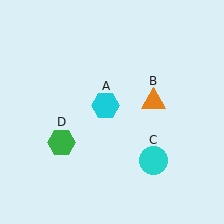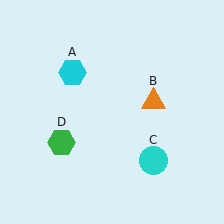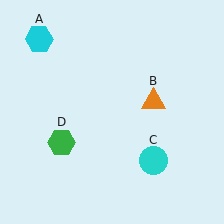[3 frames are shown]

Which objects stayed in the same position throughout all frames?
Orange triangle (object B) and cyan circle (object C) and green hexagon (object D) remained stationary.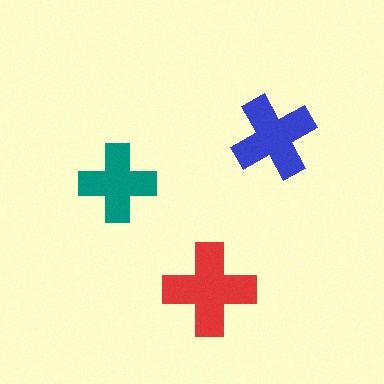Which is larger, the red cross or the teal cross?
The red one.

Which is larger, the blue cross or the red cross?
The red one.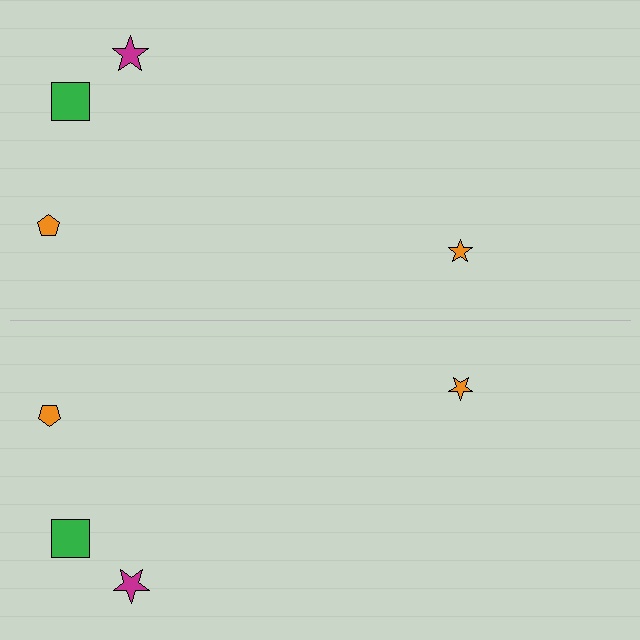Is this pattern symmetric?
Yes, this pattern has bilateral (reflection) symmetry.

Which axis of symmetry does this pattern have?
The pattern has a horizontal axis of symmetry running through the center of the image.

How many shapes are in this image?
There are 8 shapes in this image.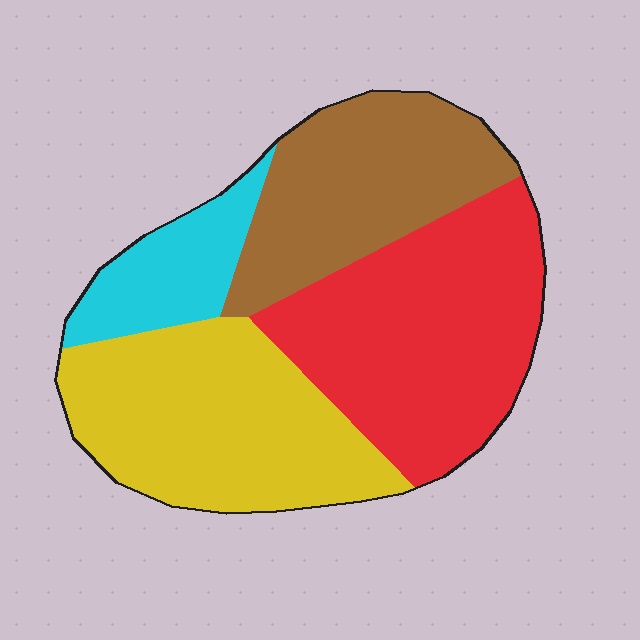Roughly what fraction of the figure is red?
Red covers roughly 35% of the figure.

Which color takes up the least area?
Cyan, at roughly 10%.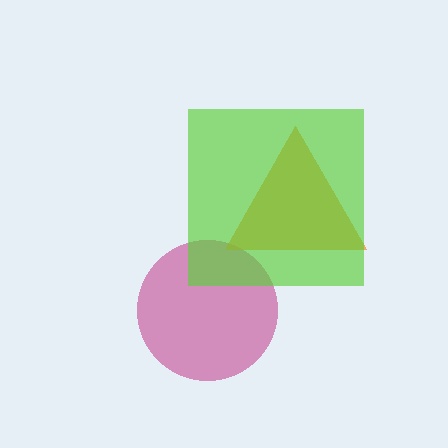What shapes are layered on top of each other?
The layered shapes are: a magenta circle, an orange triangle, a lime square.